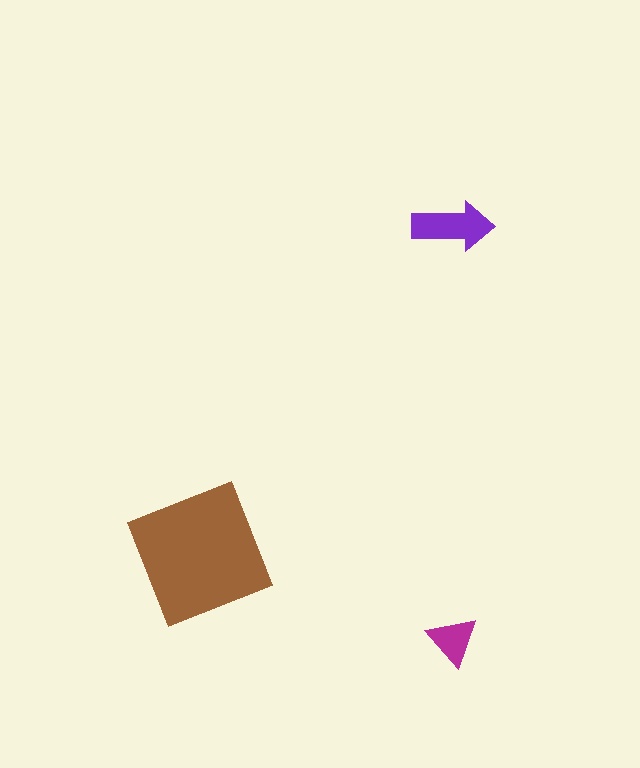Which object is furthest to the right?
The purple arrow is rightmost.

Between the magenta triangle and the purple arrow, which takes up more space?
The purple arrow.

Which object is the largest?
The brown square.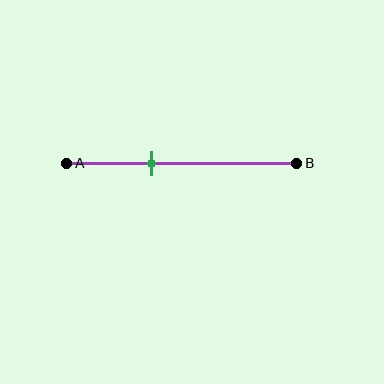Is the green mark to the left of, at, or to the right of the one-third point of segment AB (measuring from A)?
The green mark is to the right of the one-third point of segment AB.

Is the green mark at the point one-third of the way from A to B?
No, the mark is at about 35% from A, not at the 33% one-third point.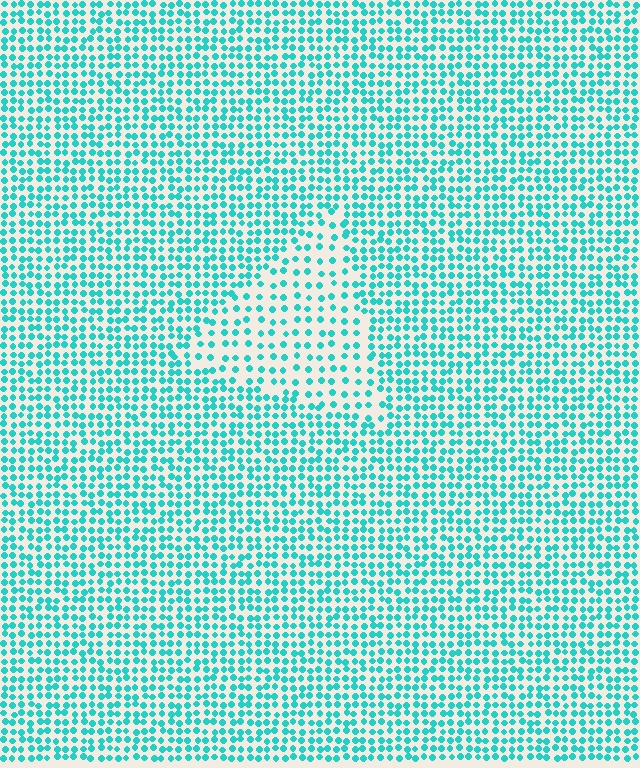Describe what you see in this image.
The image contains small cyan elements arranged at two different densities. A triangle-shaped region is visible where the elements are less densely packed than the surrounding area.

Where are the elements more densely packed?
The elements are more densely packed outside the triangle boundary.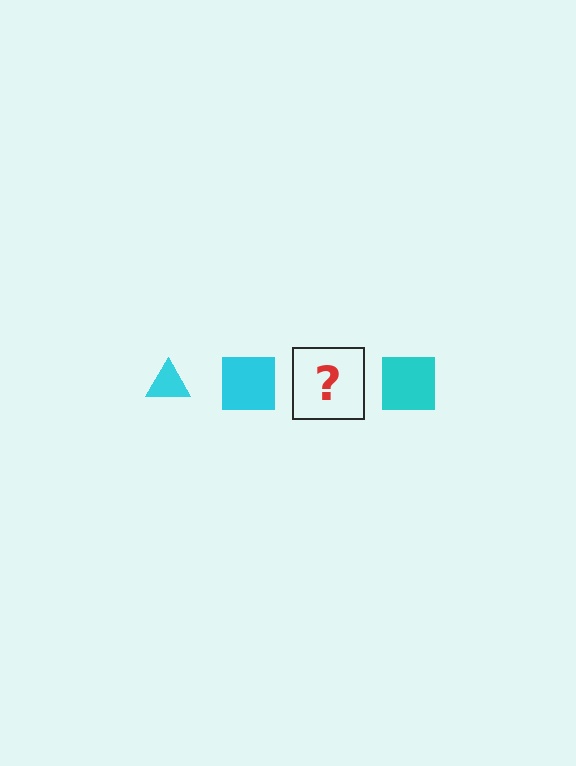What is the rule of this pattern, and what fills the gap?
The rule is that the pattern cycles through triangle, square shapes in cyan. The gap should be filled with a cyan triangle.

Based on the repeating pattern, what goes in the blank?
The blank should be a cyan triangle.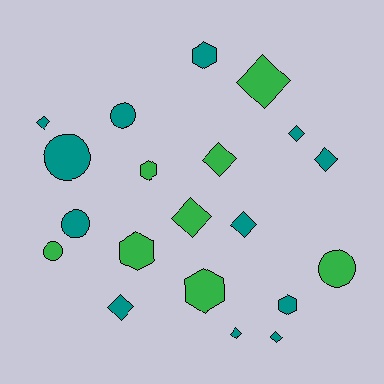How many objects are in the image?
There are 20 objects.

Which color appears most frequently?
Teal, with 12 objects.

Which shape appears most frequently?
Diamond, with 10 objects.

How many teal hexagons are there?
There are 2 teal hexagons.